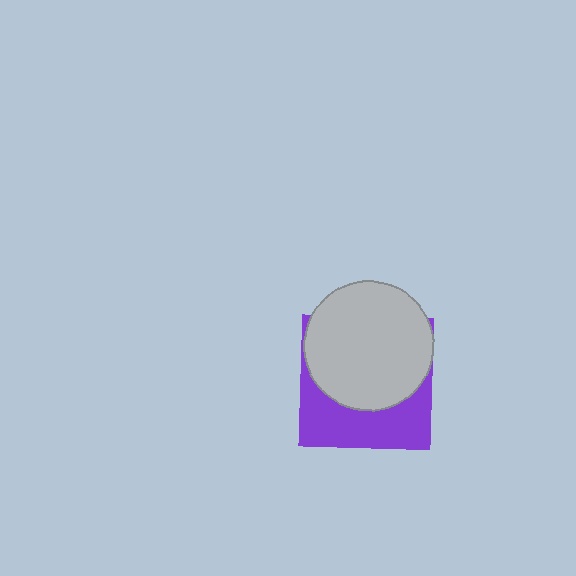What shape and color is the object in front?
The object in front is a light gray circle.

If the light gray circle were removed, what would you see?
You would see the complete purple square.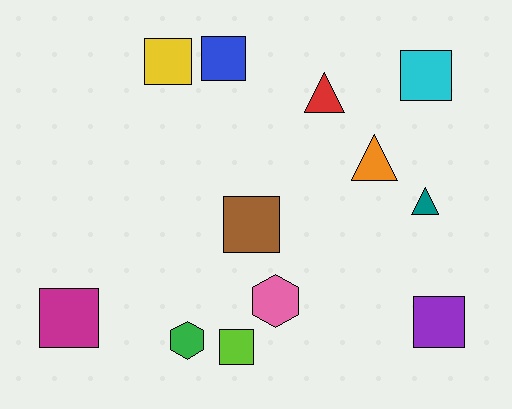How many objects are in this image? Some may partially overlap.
There are 12 objects.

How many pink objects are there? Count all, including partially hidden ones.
There is 1 pink object.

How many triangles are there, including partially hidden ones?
There are 3 triangles.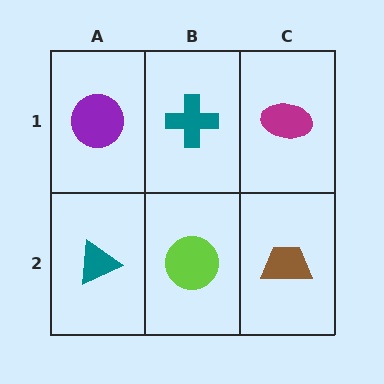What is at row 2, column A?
A teal triangle.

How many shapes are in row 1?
3 shapes.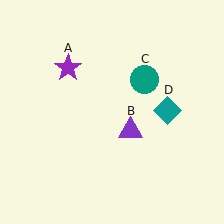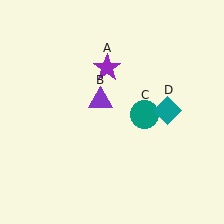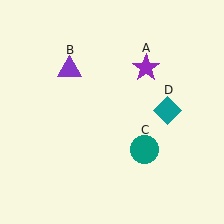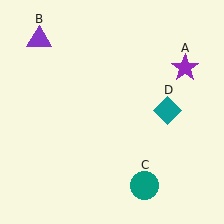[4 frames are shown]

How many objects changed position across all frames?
3 objects changed position: purple star (object A), purple triangle (object B), teal circle (object C).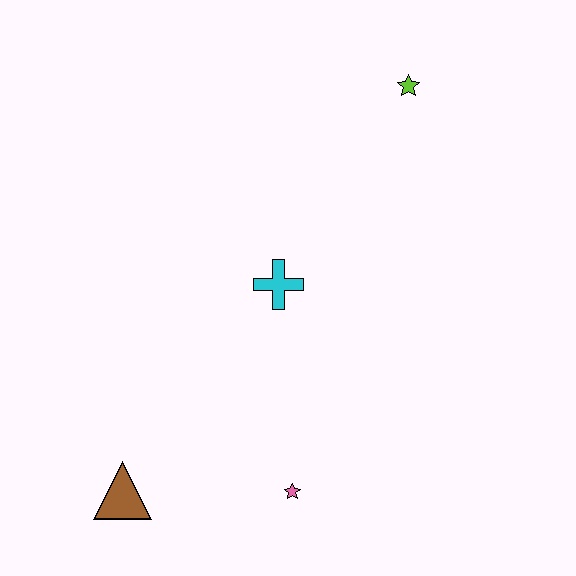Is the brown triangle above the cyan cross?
No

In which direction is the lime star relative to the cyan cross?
The lime star is above the cyan cross.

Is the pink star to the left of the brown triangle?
No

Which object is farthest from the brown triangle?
The lime star is farthest from the brown triangle.